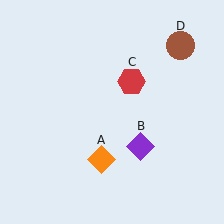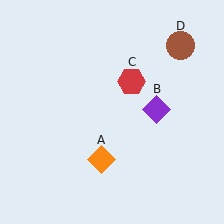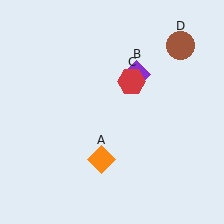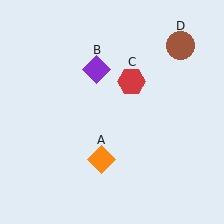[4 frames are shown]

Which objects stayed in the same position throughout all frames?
Orange diamond (object A) and red hexagon (object C) and brown circle (object D) remained stationary.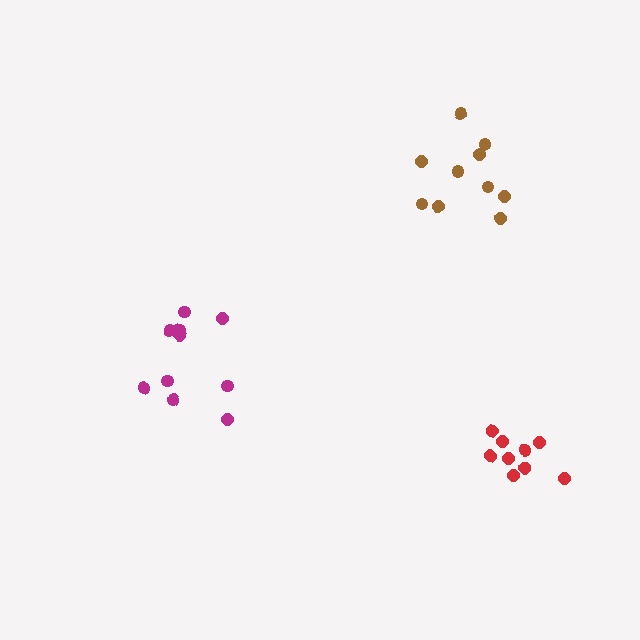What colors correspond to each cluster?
The clusters are colored: magenta, red, brown.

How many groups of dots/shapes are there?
There are 3 groups.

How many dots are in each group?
Group 1: 10 dots, Group 2: 9 dots, Group 3: 10 dots (29 total).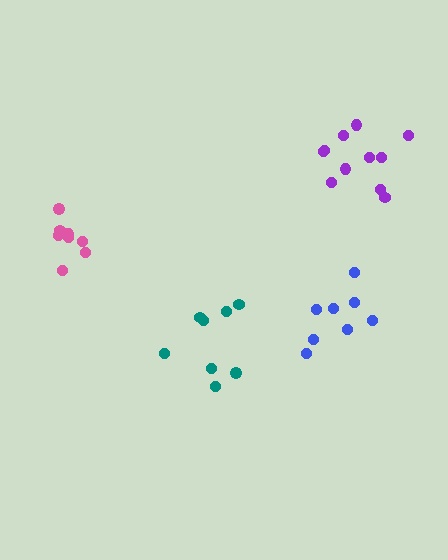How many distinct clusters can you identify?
There are 4 distinct clusters.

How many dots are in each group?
Group 1: 8 dots, Group 2: 11 dots, Group 3: 8 dots, Group 4: 8 dots (35 total).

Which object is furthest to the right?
The purple cluster is rightmost.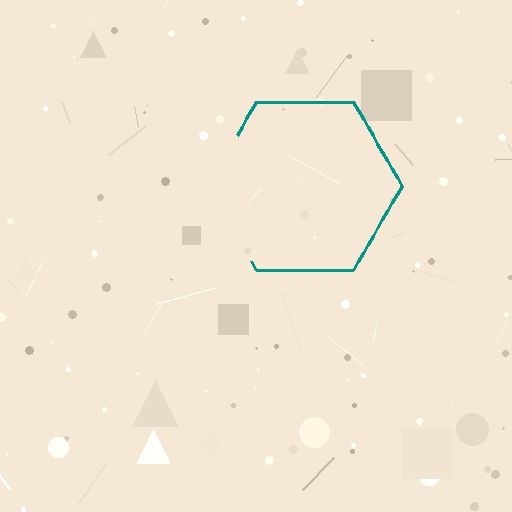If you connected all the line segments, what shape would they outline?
They would outline a hexagon.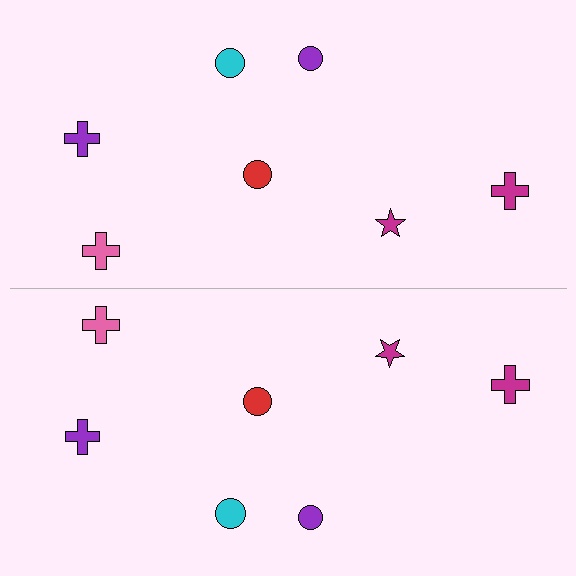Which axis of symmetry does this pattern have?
The pattern has a horizontal axis of symmetry running through the center of the image.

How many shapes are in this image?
There are 14 shapes in this image.